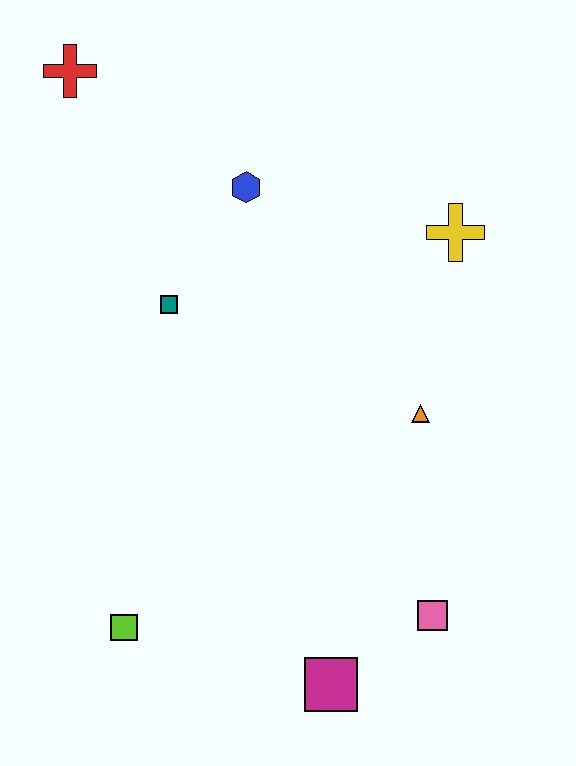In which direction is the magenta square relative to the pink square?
The magenta square is to the left of the pink square.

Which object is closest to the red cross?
The blue hexagon is closest to the red cross.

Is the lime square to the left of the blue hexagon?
Yes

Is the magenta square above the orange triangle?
No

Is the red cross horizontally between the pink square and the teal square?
No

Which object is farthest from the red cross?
The magenta square is farthest from the red cross.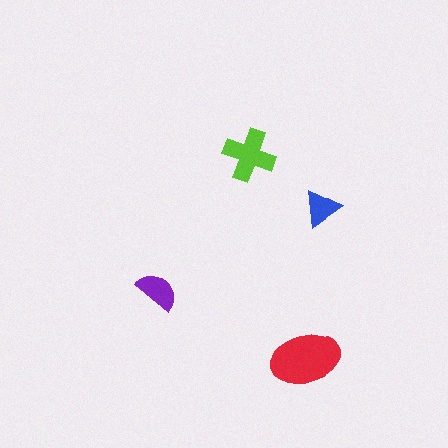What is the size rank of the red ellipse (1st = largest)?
1st.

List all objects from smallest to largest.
The blue triangle, the purple semicircle, the lime cross, the red ellipse.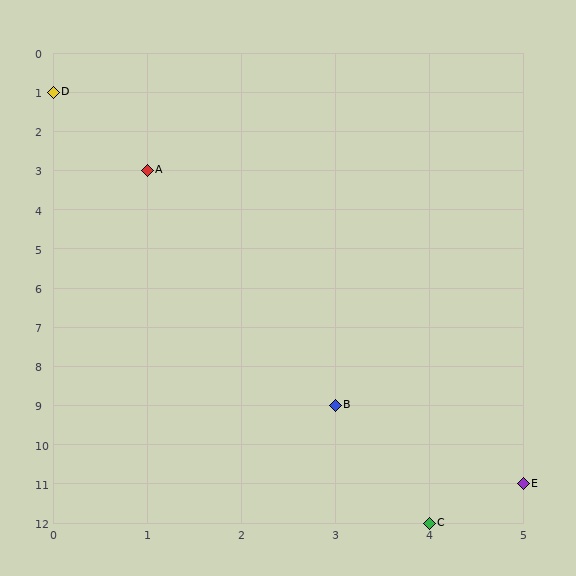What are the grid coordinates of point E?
Point E is at grid coordinates (5, 11).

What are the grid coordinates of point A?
Point A is at grid coordinates (1, 3).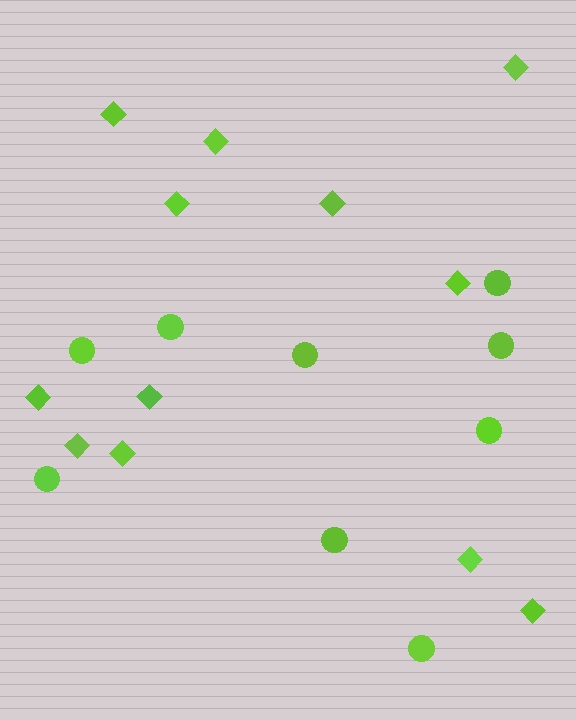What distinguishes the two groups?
There are 2 groups: one group of circles (9) and one group of diamonds (12).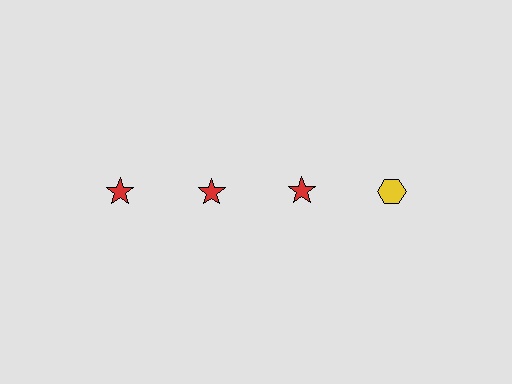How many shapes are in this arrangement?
There are 4 shapes arranged in a grid pattern.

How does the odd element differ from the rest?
It differs in both color (yellow instead of red) and shape (hexagon instead of star).